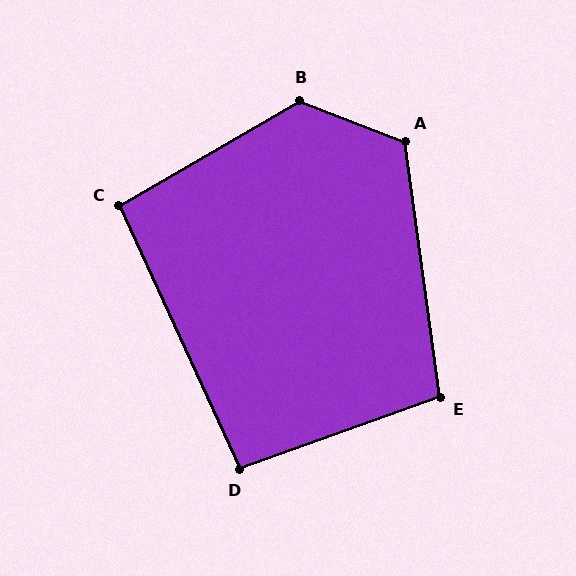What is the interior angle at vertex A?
Approximately 119 degrees (obtuse).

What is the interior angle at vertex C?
Approximately 96 degrees (obtuse).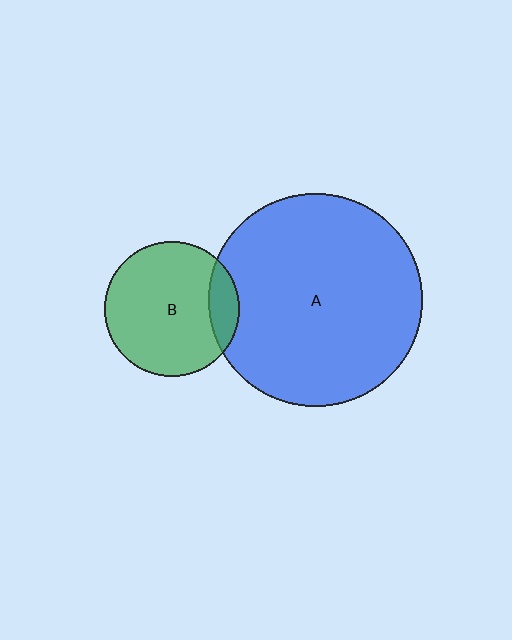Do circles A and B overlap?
Yes.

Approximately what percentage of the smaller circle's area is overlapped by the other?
Approximately 15%.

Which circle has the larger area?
Circle A (blue).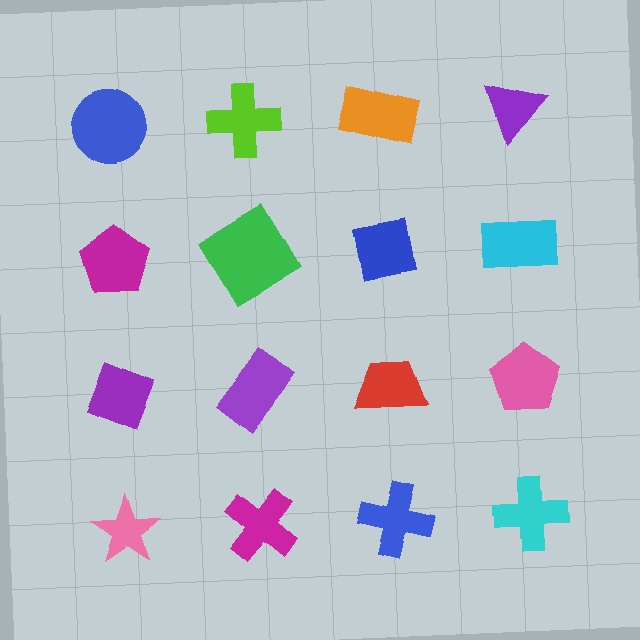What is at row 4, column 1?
A pink star.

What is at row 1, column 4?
A purple triangle.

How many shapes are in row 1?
4 shapes.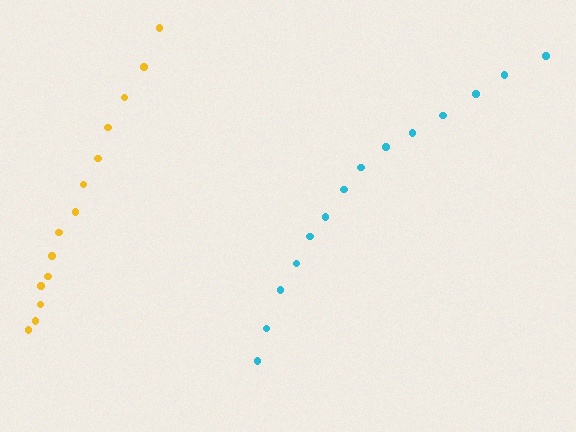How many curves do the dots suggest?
There are 2 distinct paths.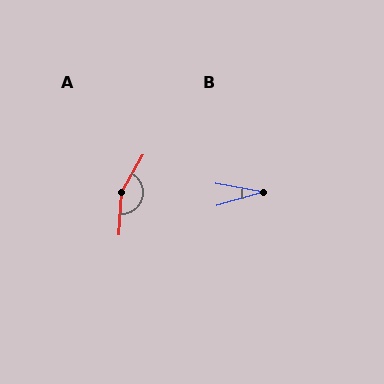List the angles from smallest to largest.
B (26°), A (154°).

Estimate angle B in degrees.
Approximately 26 degrees.